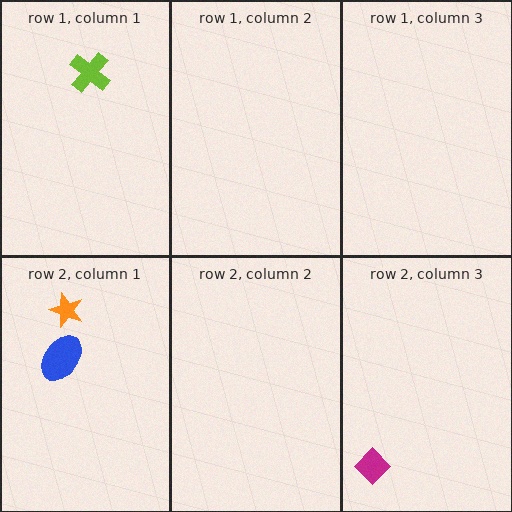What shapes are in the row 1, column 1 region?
The lime cross.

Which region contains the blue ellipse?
The row 2, column 1 region.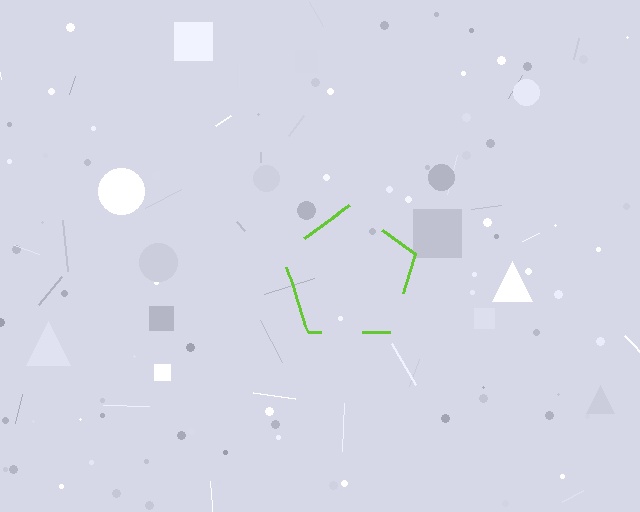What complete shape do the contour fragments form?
The contour fragments form a pentagon.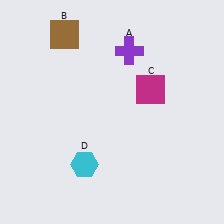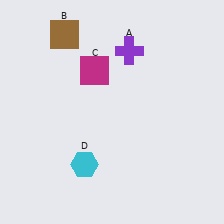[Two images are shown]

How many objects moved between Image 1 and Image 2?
1 object moved between the two images.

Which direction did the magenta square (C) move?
The magenta square (C) moved left.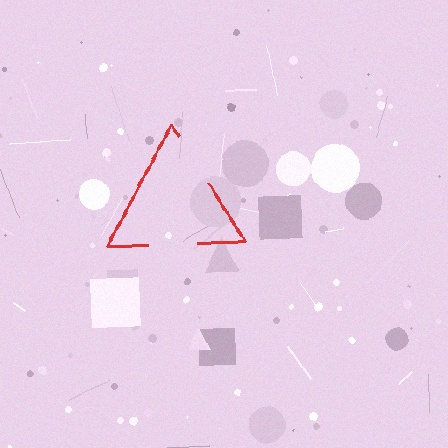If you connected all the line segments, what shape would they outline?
They would outline a triangle.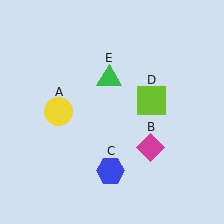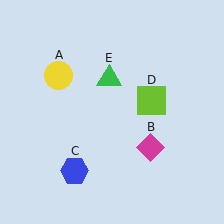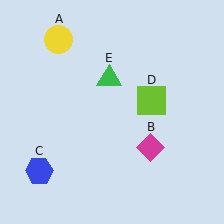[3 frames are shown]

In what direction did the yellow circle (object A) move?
The yellow circle (object A) moved up.